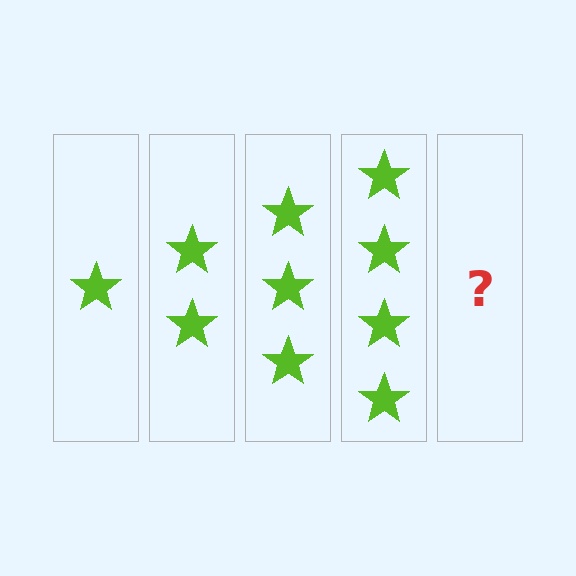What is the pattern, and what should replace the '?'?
The pattern is that each step adds one more star. The '?' should be 5 stars.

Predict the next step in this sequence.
The next step is 5 stars.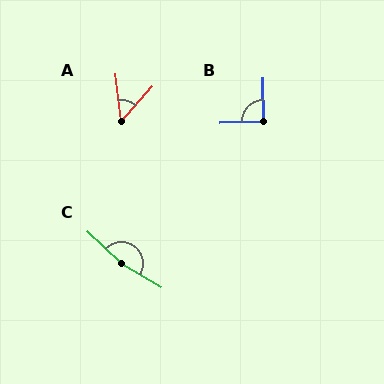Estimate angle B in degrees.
Approximately 92 degrees.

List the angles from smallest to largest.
A (48°), B (92°), C (167°).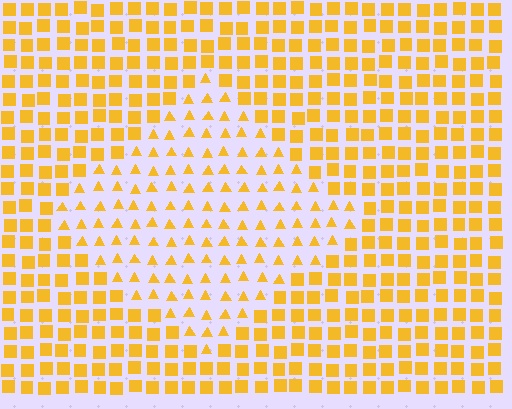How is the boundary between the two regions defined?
The boundary is defined by a change in element shape: triangles inside vs. squares outside. All elements share the same color and spacing.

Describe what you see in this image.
The image is filled with small yellow elements arranged in a uniform grid. A diamond-shaped region contains triangles, while the surrounding area contains squares. The boundary is defined purely by the change in element shape.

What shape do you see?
I see a diamond.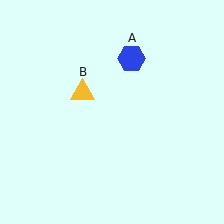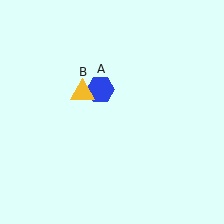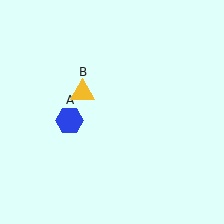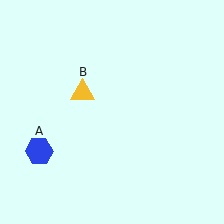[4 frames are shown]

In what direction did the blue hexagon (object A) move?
The blue hexagon (object A) moved down and to the left.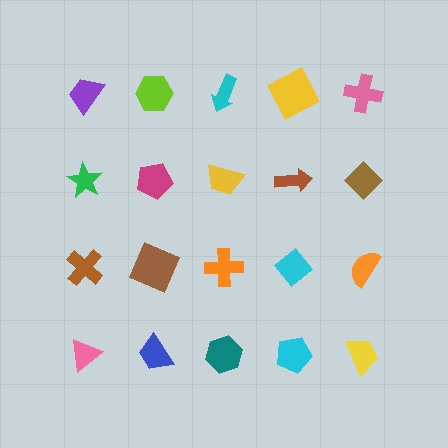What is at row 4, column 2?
A blue trapezoid.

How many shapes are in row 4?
5 shapes.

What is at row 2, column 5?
A brown diamond.